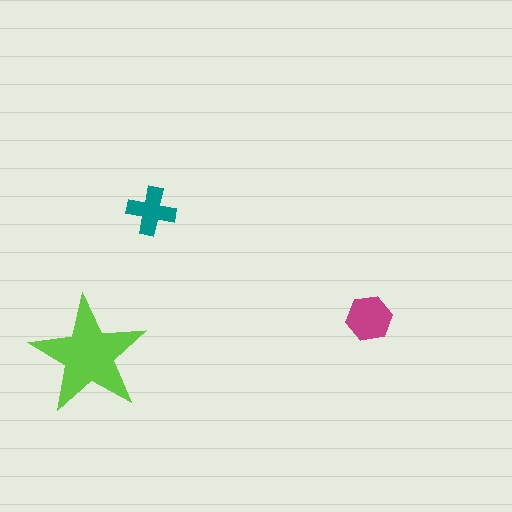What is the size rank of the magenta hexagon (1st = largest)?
2nd.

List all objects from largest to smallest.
The lime star, the magenta hexagon, the teal cross.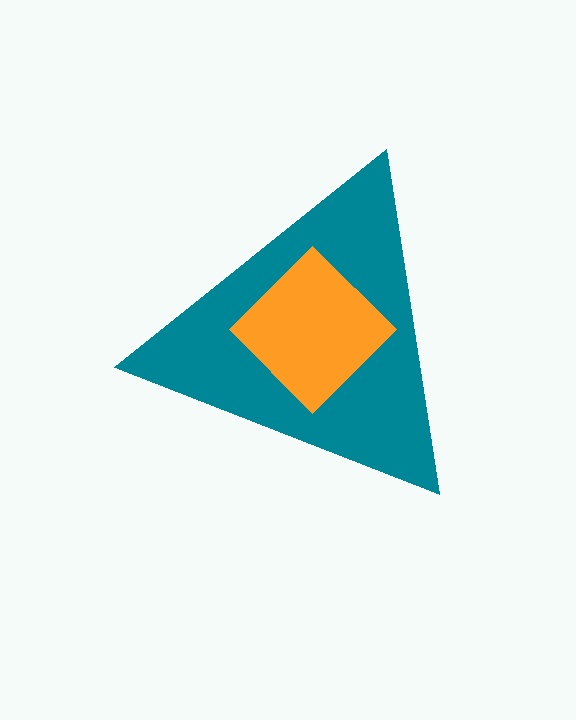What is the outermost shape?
The teal triangle.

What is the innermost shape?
The orange diamond.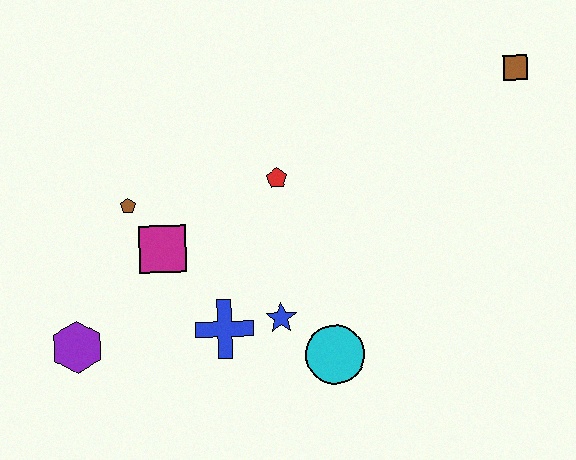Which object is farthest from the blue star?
The brown square is farthest from the blue star.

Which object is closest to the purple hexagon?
The magenta square is closest to the purple hexagon.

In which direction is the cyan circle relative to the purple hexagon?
The cyan circle is to the right of the purple hexagon.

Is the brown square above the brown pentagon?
Yes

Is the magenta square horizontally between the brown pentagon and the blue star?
Yes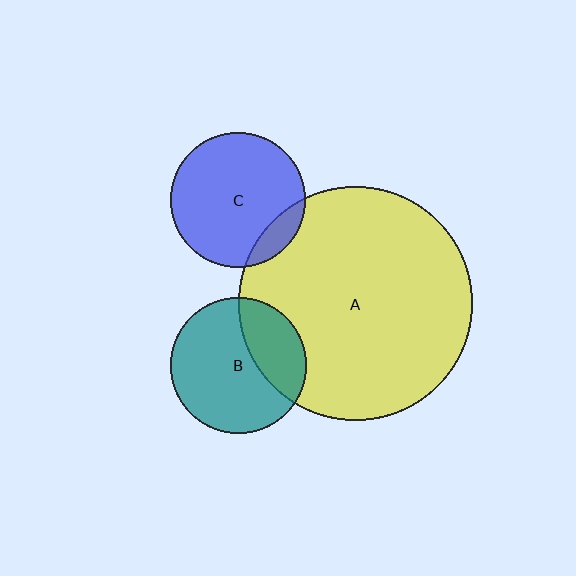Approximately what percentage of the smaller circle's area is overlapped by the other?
Approximately 30%.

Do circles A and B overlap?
Yes.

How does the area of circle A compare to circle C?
Approximately 3.0 times.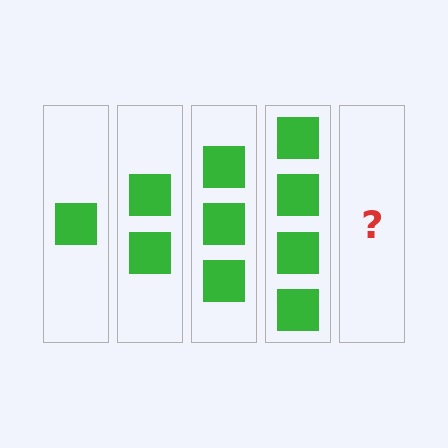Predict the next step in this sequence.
The next step is 5 squares.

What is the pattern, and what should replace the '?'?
The pattern is that each step adds one more square. The '?' should be 5 squares.